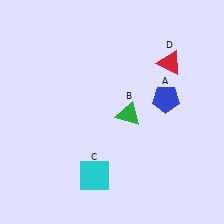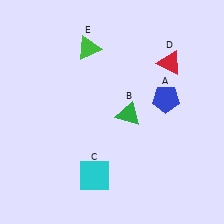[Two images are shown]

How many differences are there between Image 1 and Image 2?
There is 1 difference between the two images.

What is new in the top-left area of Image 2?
A green triangle (E) was added in the top-left area of Image 2.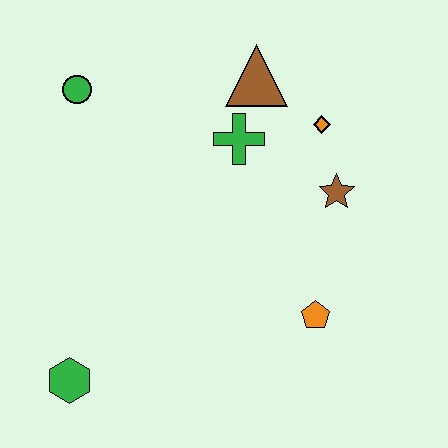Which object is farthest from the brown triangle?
The green hexagon is farthest from the brown triangle.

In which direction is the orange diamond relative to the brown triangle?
The orange diamond is to the right of the brown triangle.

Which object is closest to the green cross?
The brown triangle is closest to the green cross.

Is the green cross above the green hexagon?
Yes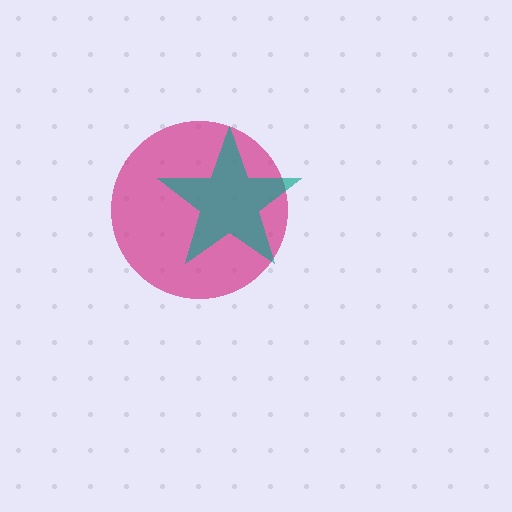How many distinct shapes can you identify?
There are 2 distinct shapes: a magenta circle, a teal star.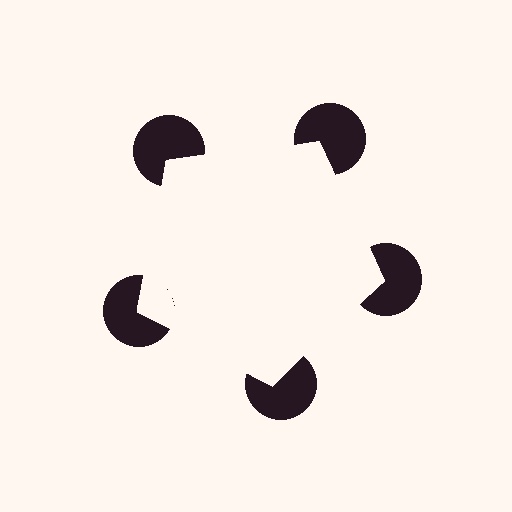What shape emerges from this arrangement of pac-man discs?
An illusory pentagon — its edges are inferred from the aligned wedge cuts in the pac-man discs, not physically drawn.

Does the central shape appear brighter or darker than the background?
It typically appears slightly brighter than the background, even though no actual brightness change is drawn.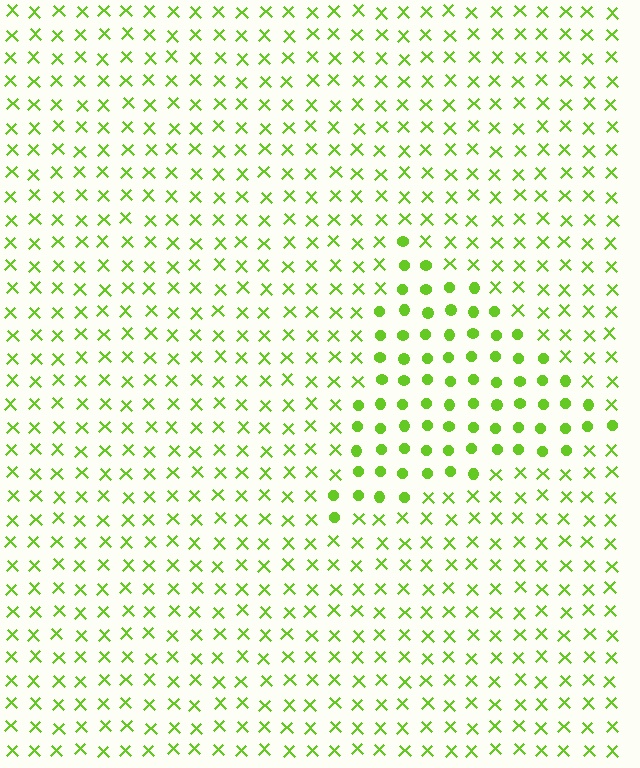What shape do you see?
I see a triangle.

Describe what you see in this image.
The image is filled with small lime elements arranged in a uniform grid. A triangle-shaped region contains circles, while the surrounding area contains X marks. The boundary is defined purely by the change in element shape.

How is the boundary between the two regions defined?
The boundary is defined by a change in element shape: circles inside vs. X marks outside. All elements share the same color and spacing.